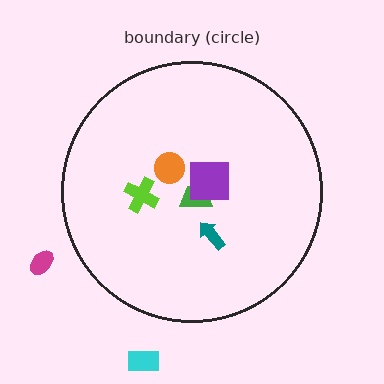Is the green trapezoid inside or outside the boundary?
Inside.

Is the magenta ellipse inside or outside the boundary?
Outside.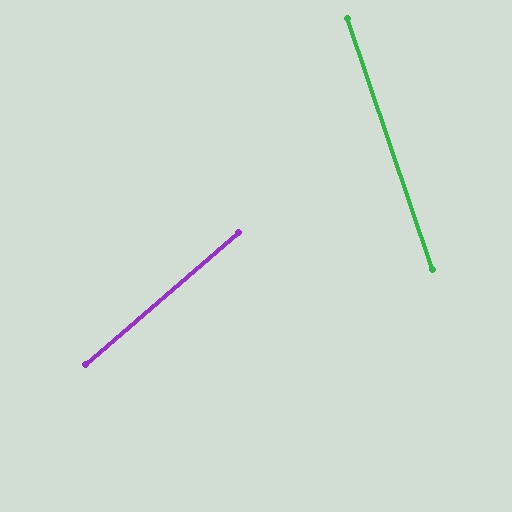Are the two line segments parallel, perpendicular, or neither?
Neither parallel nor perpendicular — they differ by about 68°.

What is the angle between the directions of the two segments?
Approximately 68 degrees.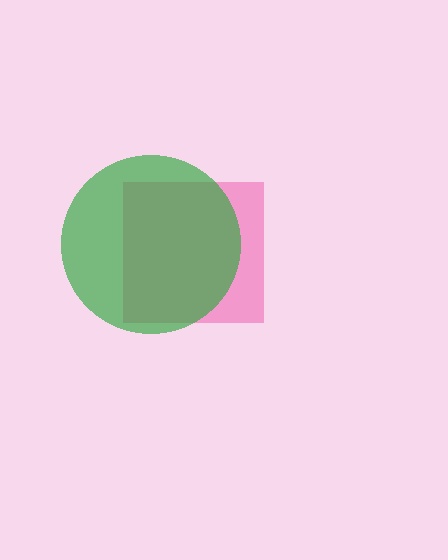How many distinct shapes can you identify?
There are 2 distinct shapes: a pink square, a green circle.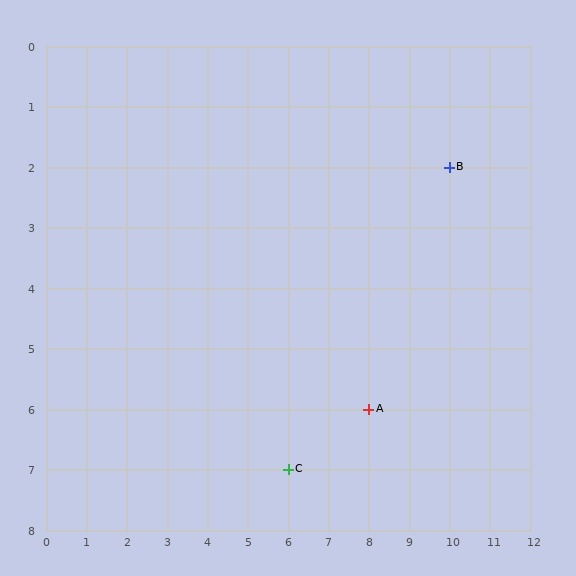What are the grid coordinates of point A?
Point A is at grid coordinates (8, 6).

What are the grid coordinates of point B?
Point B is at grid coordinates (10, 2).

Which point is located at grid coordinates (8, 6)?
Point A is at (8, 6).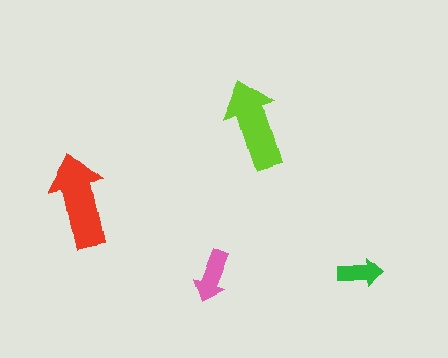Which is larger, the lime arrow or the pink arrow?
The lime one.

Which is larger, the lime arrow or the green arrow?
The lime one.